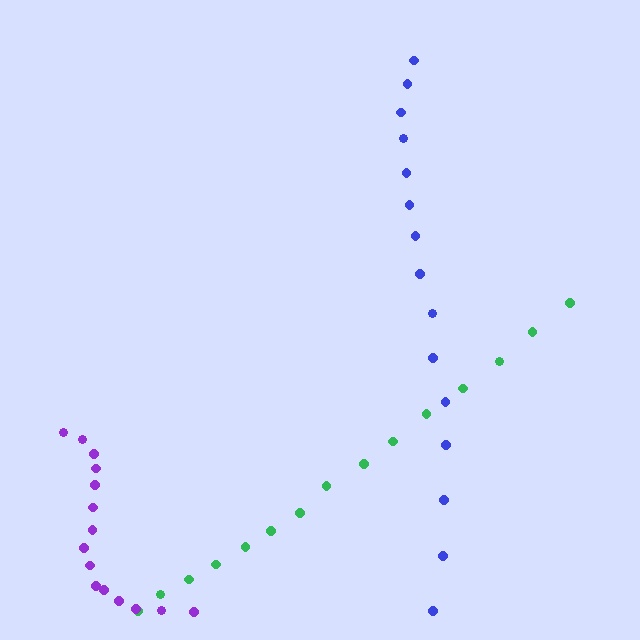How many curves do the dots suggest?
There are 3 distinct paths.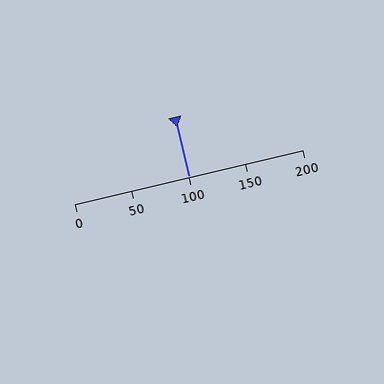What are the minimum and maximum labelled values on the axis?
The axis runs from 0 to 200.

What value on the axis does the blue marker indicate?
The marker indicates approximately 100.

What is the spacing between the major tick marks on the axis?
The major ticks are spaced 50 apart.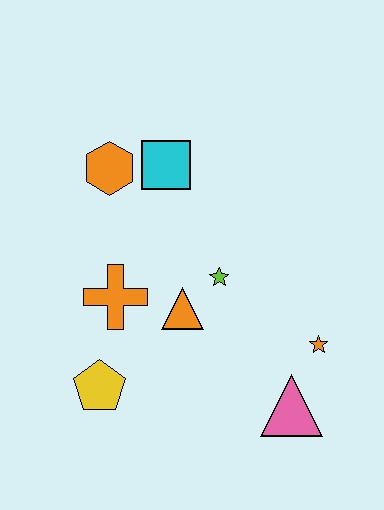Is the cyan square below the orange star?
No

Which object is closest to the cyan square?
The orange hexagon is closest to the cyan square.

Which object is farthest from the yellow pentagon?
The cyan square is farthest from the yellow pentagon.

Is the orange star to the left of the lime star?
No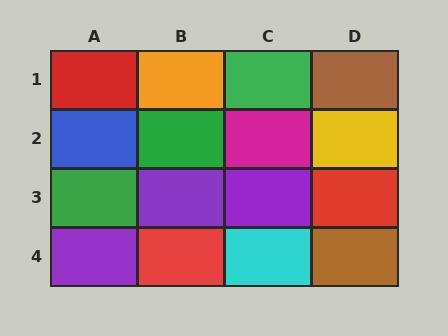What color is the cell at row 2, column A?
Blue.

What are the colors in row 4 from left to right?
Purple, red, cyan, brown.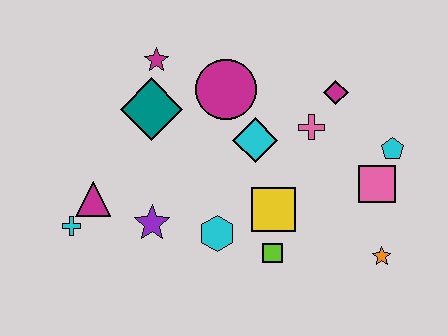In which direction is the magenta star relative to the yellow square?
The magenta star is above the yellow square.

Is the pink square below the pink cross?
Yes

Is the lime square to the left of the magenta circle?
No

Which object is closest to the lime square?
The yellow square is closest to the lime square.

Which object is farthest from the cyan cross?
The cyan pentagon is farthest from the cyan cross.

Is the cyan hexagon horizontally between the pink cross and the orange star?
No